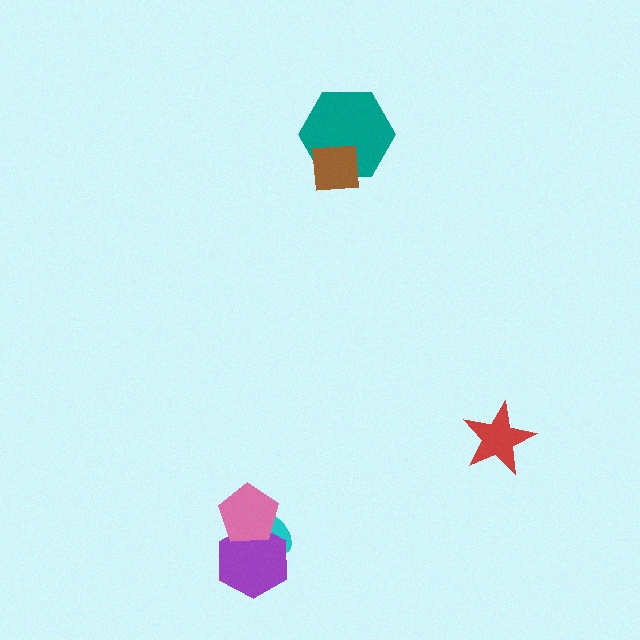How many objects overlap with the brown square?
1 object overlaps with the brown square.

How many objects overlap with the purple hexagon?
2 objects overlap with the purple hexagon.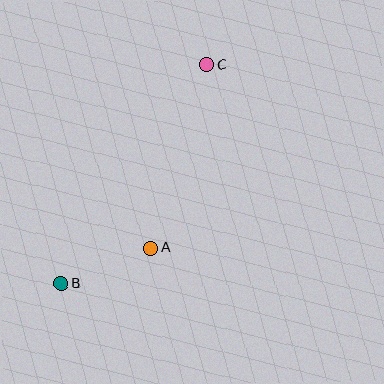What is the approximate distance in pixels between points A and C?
The distance between A and C is approximately 192 pixels.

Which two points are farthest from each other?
Points B and C are farthest from each other.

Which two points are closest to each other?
Points A and B are closest to each other.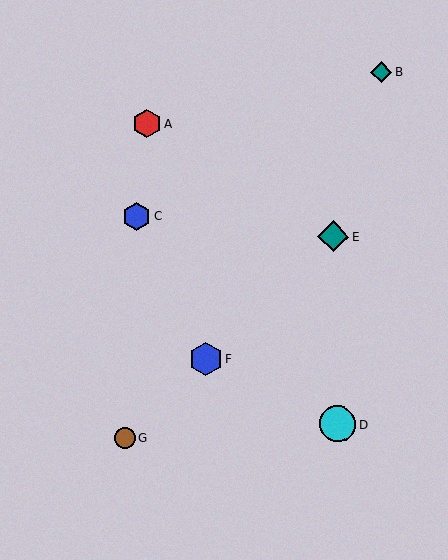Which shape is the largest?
The cyan circle (labeled D) is the largest.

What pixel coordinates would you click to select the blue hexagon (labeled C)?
Click at (137, 216) to select the blue hexagon C.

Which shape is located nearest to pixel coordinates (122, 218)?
The blue hexagon (labeled C) at (137, 216) is nearest to that location.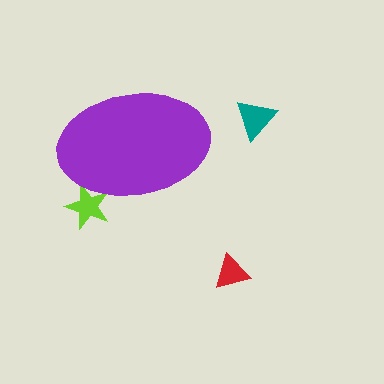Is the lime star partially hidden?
Yes, the lime star is partially hidden behind the purple ellipse.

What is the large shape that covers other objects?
A purple ellipse.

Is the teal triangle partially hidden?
No, the teal triangle is fully visible.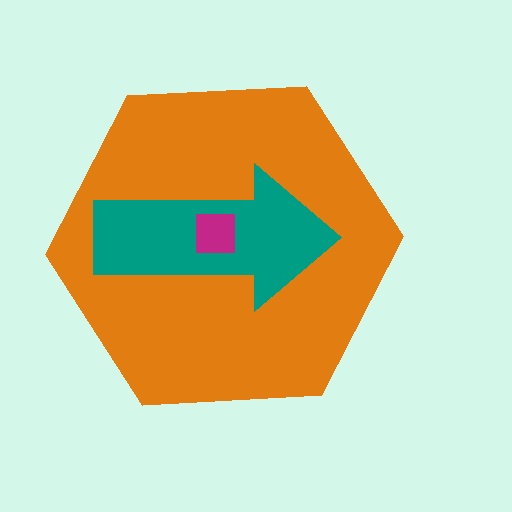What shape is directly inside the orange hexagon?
The teal arrow.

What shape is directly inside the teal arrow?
The magenta square.